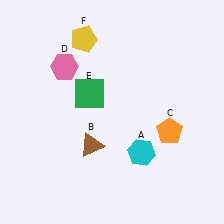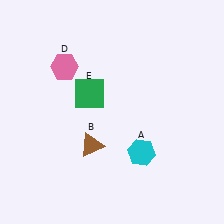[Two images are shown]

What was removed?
The yellow pentagon (F), the orange pentagon (C) were removed in Image 2.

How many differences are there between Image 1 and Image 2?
There are 2 differences between the two images.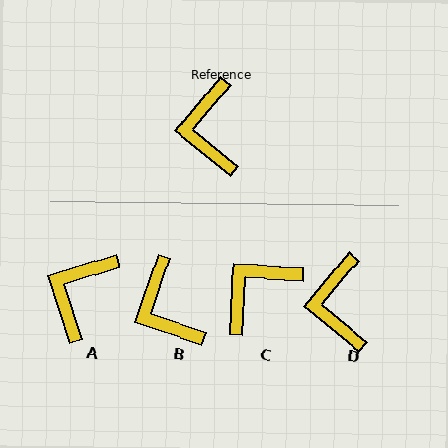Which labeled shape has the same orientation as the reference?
D.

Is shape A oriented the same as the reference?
No, it is off by about 33 degrees.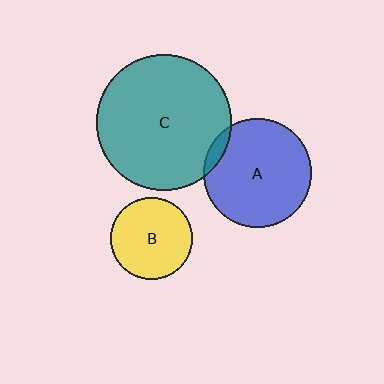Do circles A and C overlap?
Yes.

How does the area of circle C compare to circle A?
Approximately 1.6 times.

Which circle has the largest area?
Circle C (teal).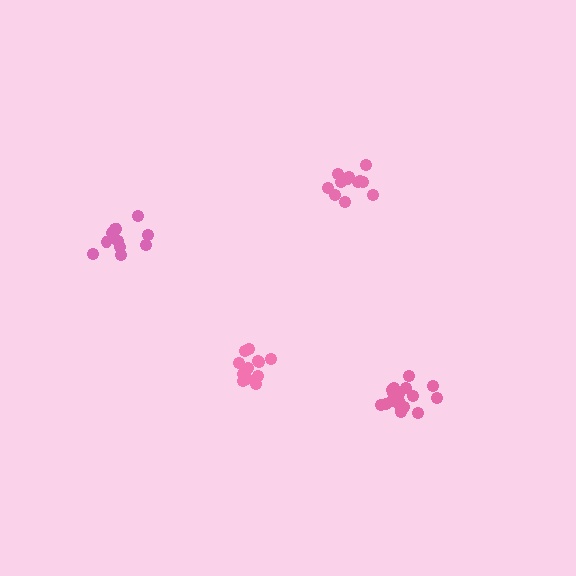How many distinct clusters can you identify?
There are 4 distinct clusters.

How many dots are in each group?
Group 1: 12 dots, Group 2: 12 dots, Group 3: 18 dots, Group 4: 13 dots (55 total).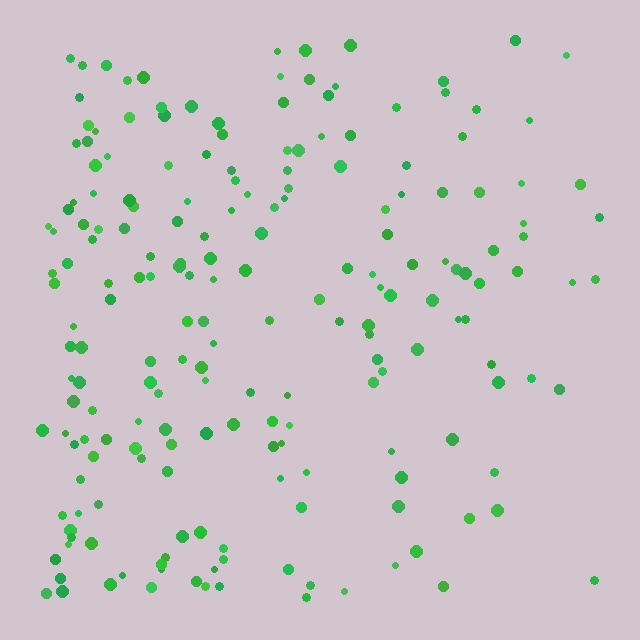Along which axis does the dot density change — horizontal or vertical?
Horizontal.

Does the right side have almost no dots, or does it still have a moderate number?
Still a moderate number, just noticeably fewer than the left.